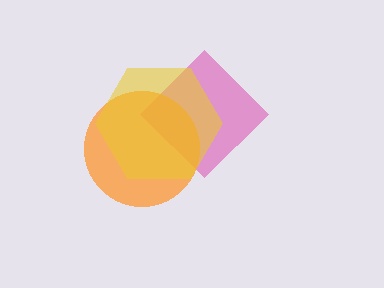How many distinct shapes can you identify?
There are 3 distinct shapes: a pink diamond, an orange circle, a yellow hexagon.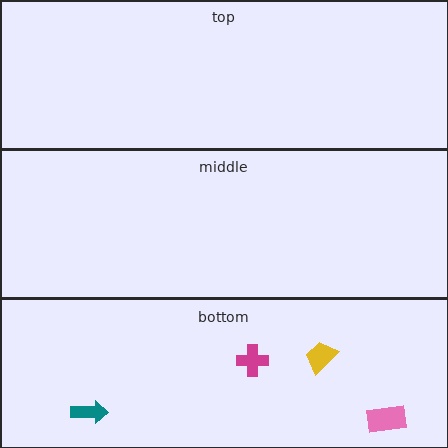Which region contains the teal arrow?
The bottom region.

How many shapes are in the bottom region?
4.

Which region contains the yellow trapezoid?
The bottom region.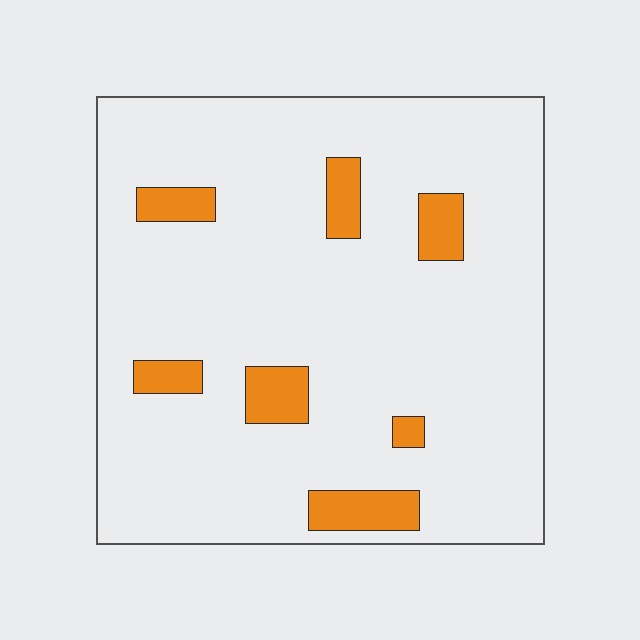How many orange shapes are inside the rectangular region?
7.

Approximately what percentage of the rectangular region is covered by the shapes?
Approximately 10%.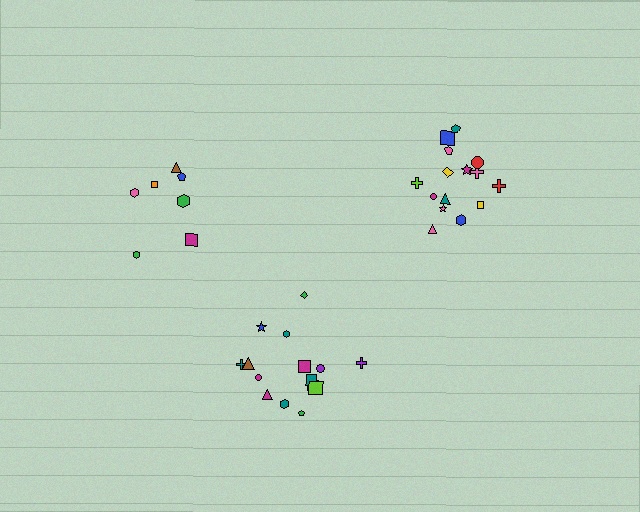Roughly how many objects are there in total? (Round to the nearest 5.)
Roughly 35 objects in total.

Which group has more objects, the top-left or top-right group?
The top-right group.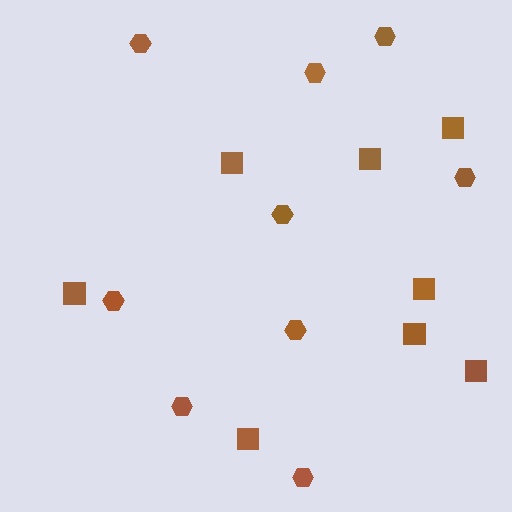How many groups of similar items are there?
There are 2 groups: one group of hexagons (9) and one group of squares (8).